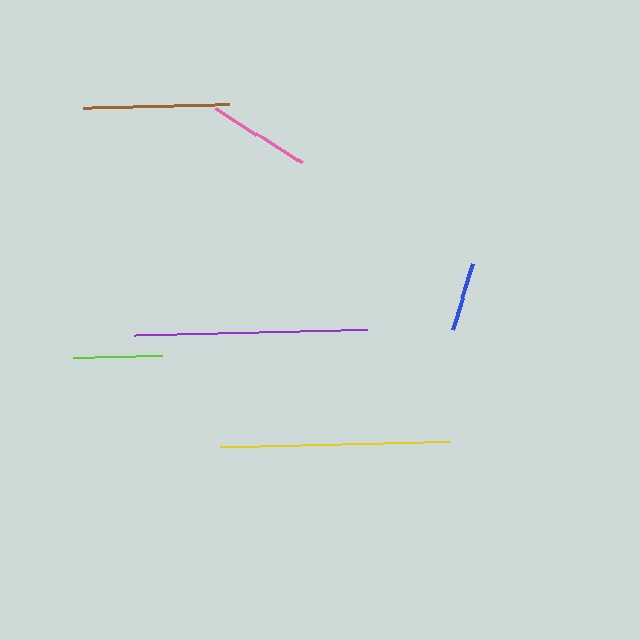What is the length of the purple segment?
The purple segment is approximately 232 pixels long.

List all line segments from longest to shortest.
From longest to shortest: purple, yellow, brown, pink, lime, blue.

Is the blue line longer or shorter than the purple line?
The purple line is longer than the blue line.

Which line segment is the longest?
The purple line is the longest at approximately 232 pixels.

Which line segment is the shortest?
The blue line is the shortest at approximately 68 pixels.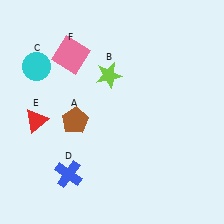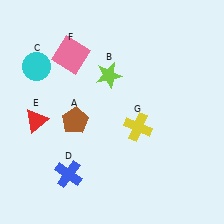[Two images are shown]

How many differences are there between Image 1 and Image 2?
There is 1 difference between the two images.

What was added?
A yellow cross (G) was added in Image 2.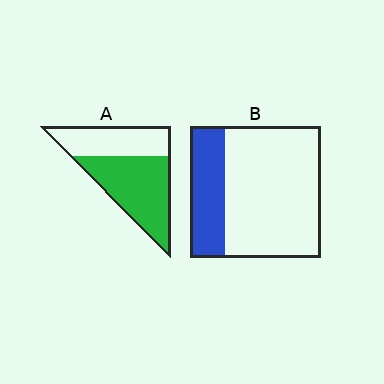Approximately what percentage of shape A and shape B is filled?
A is approximately 60% and B is approximately 25%.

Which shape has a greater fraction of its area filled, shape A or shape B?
Shape A.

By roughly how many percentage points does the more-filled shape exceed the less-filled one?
By roughly 35 percentage points (A over B).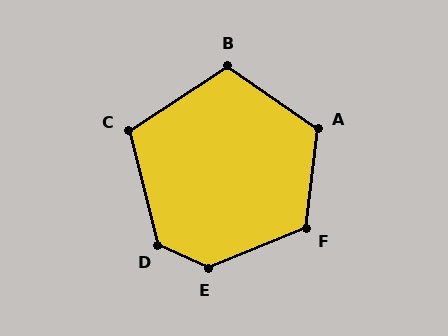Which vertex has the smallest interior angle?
C, at approximately 109 degrees.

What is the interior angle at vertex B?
Approximately 112 degrees (obtuse).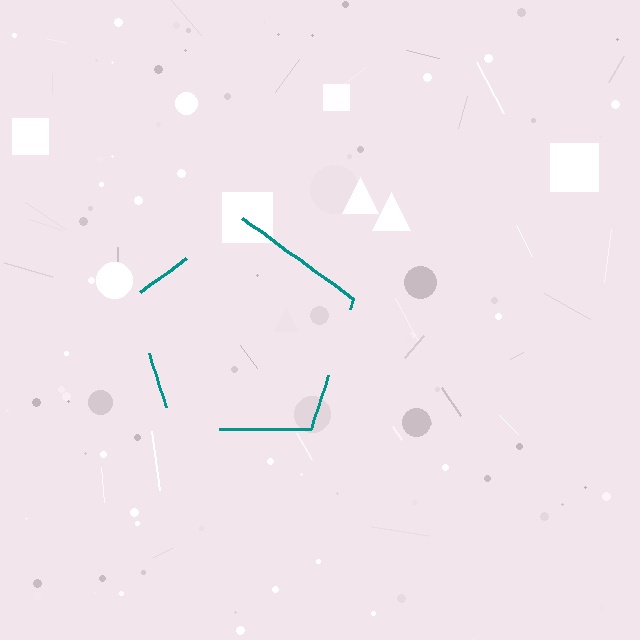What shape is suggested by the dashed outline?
The dashed outline suggests a pentagon.